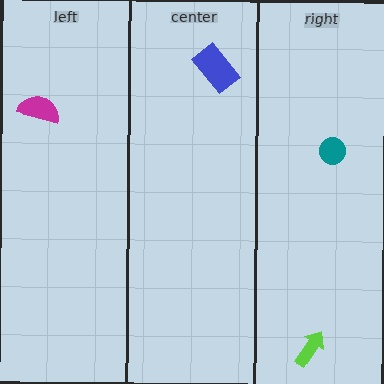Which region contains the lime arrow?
The right region.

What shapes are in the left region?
The magenta semicircle.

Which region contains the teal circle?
The right region.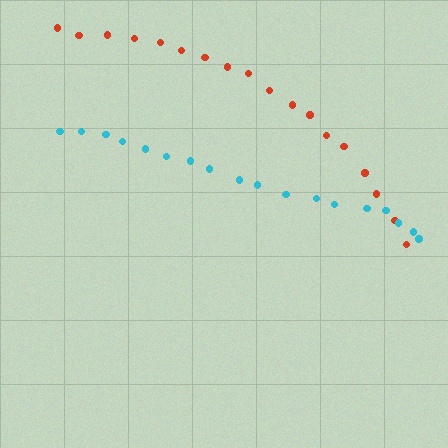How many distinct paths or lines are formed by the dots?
There are 2 distinct paths.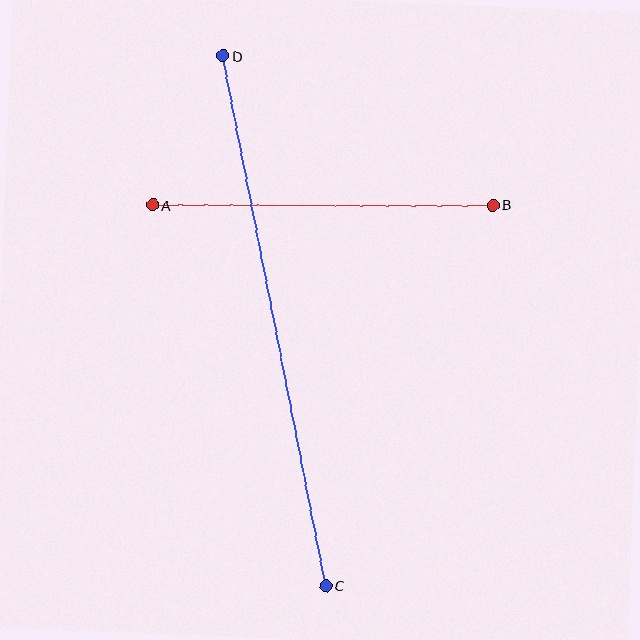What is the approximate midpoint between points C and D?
The midpoint is at approximately (274, 321) pixels.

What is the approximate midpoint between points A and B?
The midpoint is at approximately (323, 205) pixels.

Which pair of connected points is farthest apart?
Points C and D are farthest apart.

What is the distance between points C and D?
The distance is approximately 540 pixels.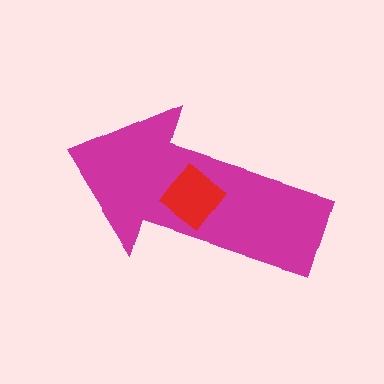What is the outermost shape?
The magenta arrow.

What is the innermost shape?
The red diamond.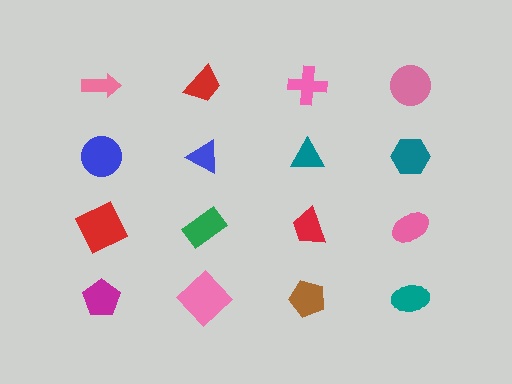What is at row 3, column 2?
A green rectangle.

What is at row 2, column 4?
A teal hexagon.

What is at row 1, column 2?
A red trapezoid.